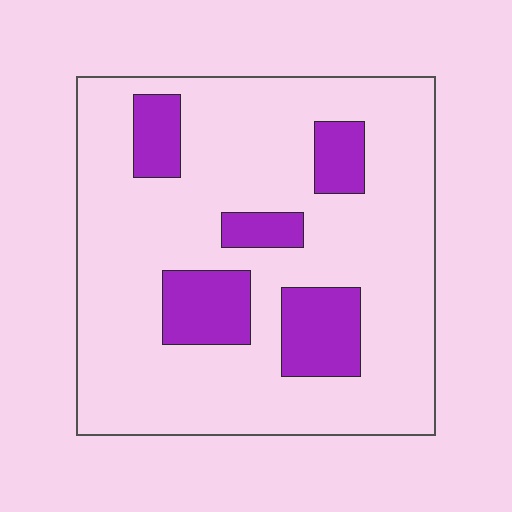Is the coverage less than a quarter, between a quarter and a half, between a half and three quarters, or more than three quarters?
Less than a quarter.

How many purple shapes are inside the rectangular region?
5.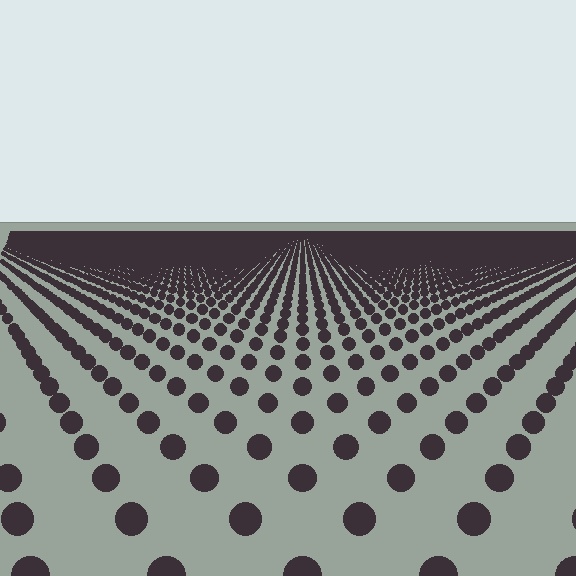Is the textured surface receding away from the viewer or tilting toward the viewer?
The surface is receding away from the viewer. Texture elements get smaller and denser toward the top.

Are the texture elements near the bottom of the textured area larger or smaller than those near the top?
Larger. Near the bottom, elements are closer to the viewer and appear at a bigger on-screen size.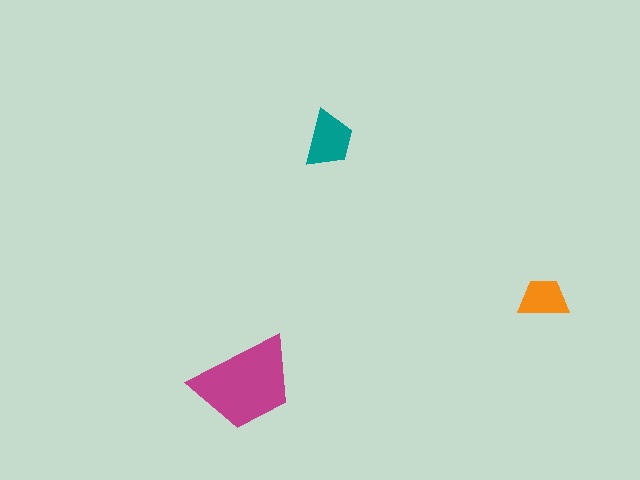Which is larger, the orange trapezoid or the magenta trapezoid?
The magenta one.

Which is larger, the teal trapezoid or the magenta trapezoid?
The magenta one.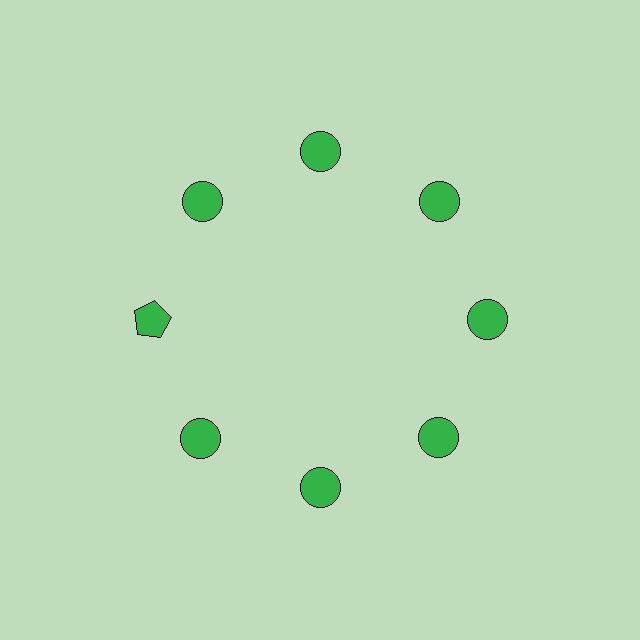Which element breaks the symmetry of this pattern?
The green pentagon at roughly the 9 o'clock position breaks the symmetry. All other shapes are green circles.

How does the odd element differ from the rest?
It has a different shape: pentagon instead of circle.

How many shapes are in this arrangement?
There are 8 shapes arranged in a ring pattern.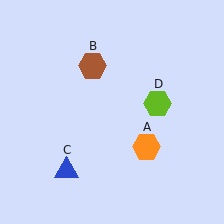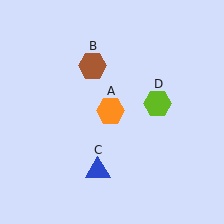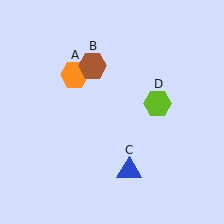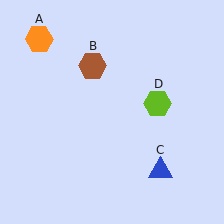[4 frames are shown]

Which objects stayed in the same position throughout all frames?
Brown hexagon (object B) and lime hexagon (object D) remained stationary.